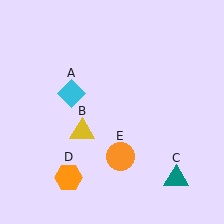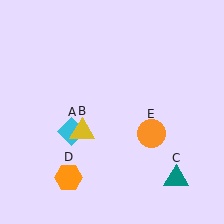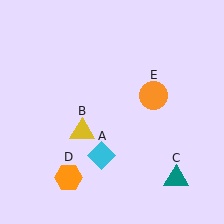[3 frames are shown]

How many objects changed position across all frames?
2 objects changed position: cyan diamond (object A), orange circle (object E).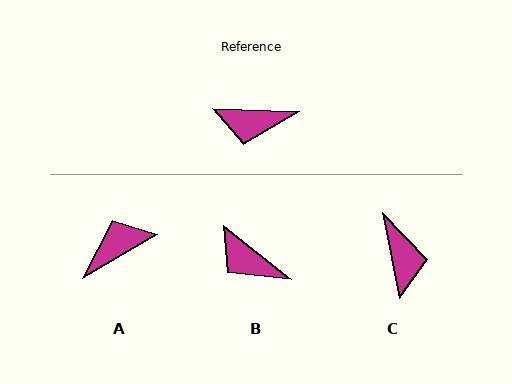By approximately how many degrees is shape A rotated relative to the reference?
Approximately 149 degrees clockwise.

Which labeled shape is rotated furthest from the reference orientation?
A, about 149 degrees away.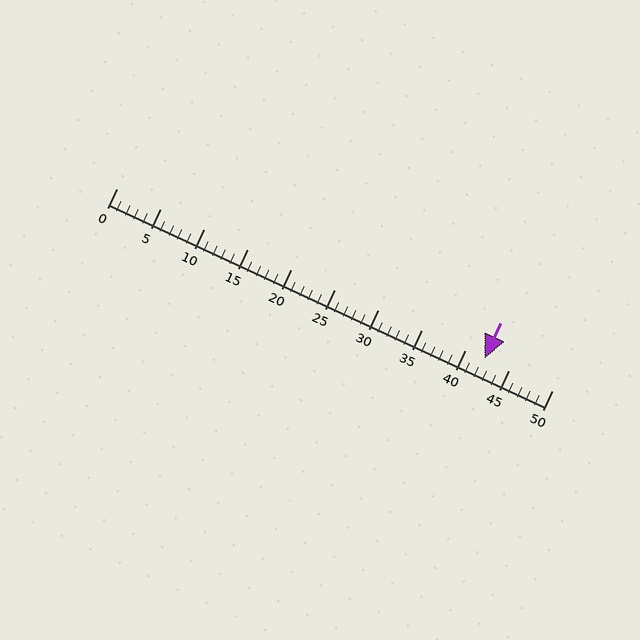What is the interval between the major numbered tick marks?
The major tick marks are spaced 5 units apart.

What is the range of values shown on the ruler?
The ruler shows values from 0 to 50.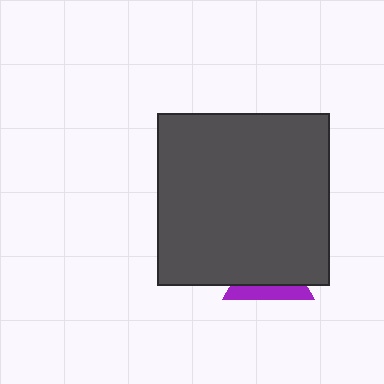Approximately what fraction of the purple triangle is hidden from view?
Roughly 68% of the purple triangle is hidden behind the dark gray square.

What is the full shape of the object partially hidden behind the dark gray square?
The partially hidden object is a purple triangle.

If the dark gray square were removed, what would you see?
You would see the complete purple triangle.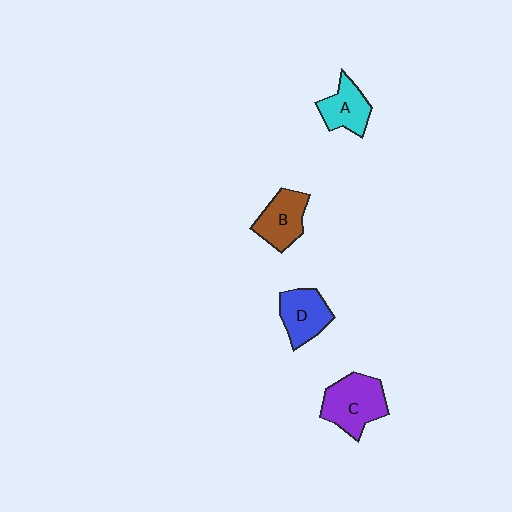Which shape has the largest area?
Shape C (purple).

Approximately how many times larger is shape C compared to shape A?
Approximately 1.5 times.